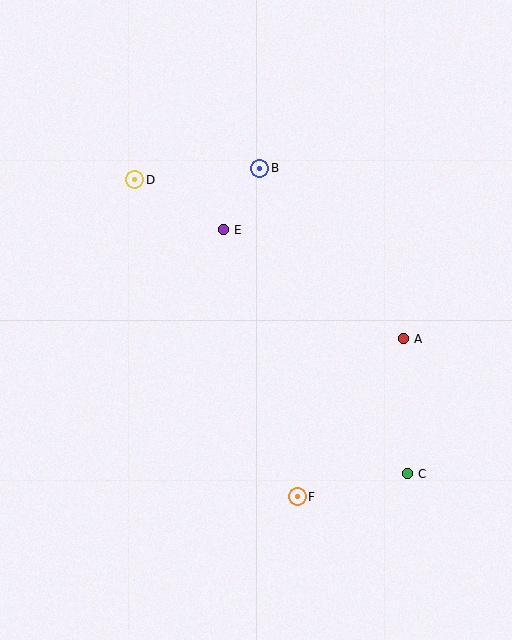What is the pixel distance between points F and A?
The distance between F and A is 190 pixels.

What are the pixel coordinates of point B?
Point B is at (260, 168).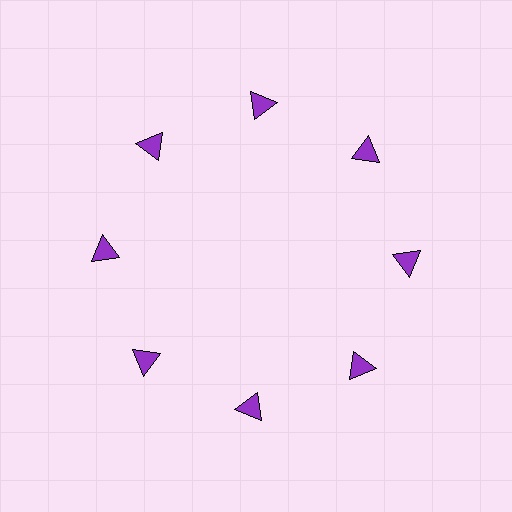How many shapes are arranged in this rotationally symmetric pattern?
There are 8 shapes, arranged in 8 groups of 1.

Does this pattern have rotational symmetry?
Yes, this pattern has 8-fold rotational symmetry. It looks the same after rotating 45 degrees around the center.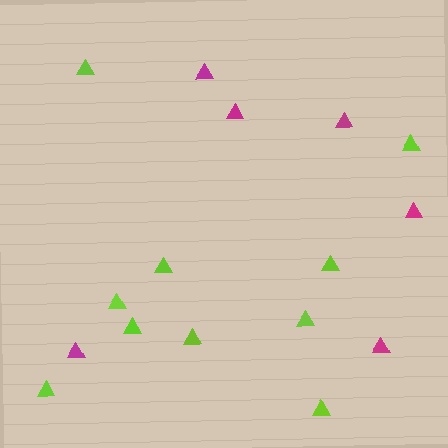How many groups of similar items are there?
There are 2 groups: one group of magenta triangles (6) and one group of lime triangles (10).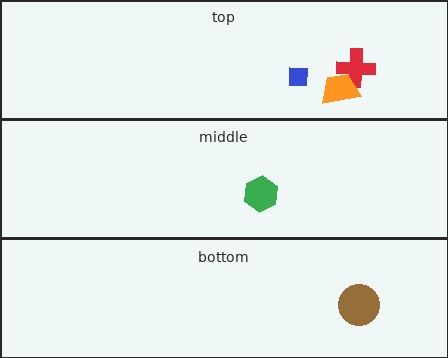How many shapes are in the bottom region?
1.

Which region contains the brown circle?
The bottom region.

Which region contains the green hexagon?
The middle region.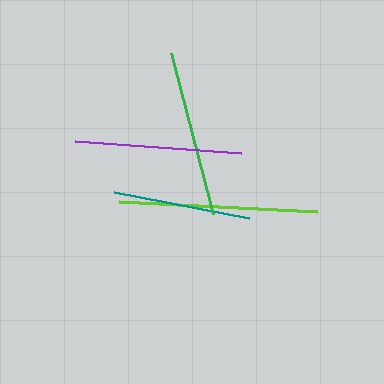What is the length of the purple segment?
The purple segment is approximately 167 pixels long.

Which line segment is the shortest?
The teal line is the shortest at approximately 137 pixels.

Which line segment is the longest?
The lime line is the longest at approximately 198 pixels.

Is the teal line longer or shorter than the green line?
The green line is longer than the teal line.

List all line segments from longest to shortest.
From longest to shortest: lime, green, purple, teal.